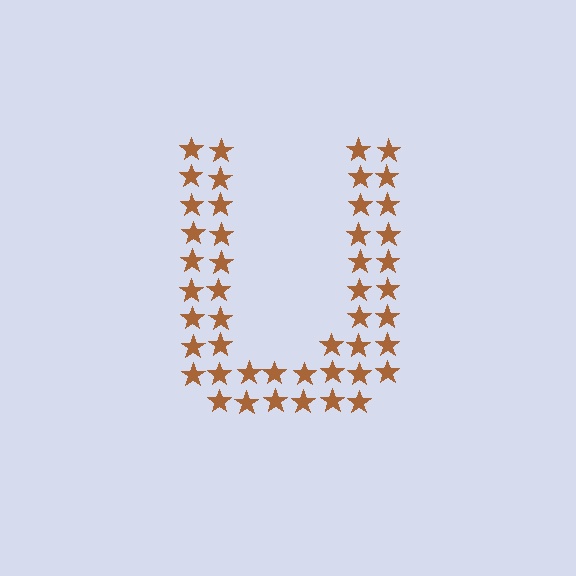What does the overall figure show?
The overall figure shows the letter U.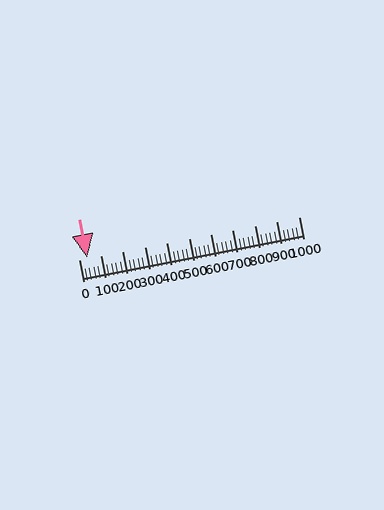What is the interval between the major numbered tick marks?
The major tick marks are spaced 100 units apart.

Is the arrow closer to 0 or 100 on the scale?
The arrow is closer to 0.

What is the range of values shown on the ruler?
The ruler shows values from 0 to 1000.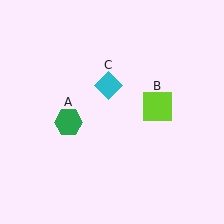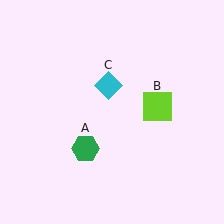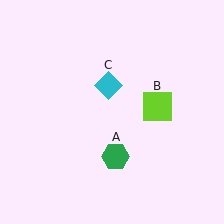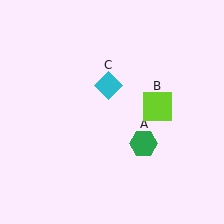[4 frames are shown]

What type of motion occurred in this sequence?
The green hexagon (object A) rotated counterclockwise around the center of the scene.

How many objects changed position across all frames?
1 object changed position: green hexagon (object A).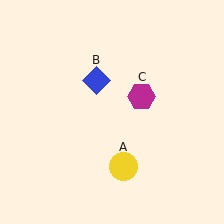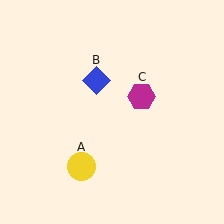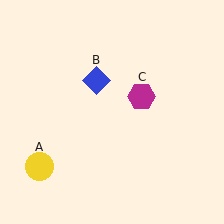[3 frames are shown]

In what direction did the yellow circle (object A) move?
The yellow circle (object A) moved left.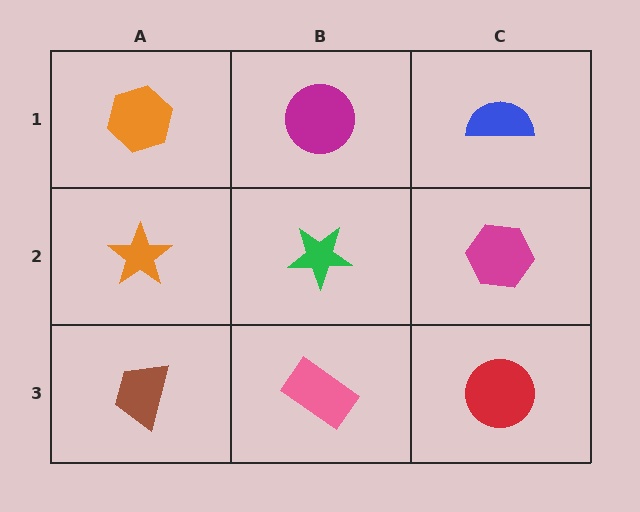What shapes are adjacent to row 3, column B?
A green star (row 2, column B), a brown trapezoid (row 3, column A), a red circle (row 3, column C).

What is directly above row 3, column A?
An orange star.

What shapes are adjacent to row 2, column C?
A blue semicircle (row 1, column C), a red circle (row 3, column C), a green star (row 2, column B).